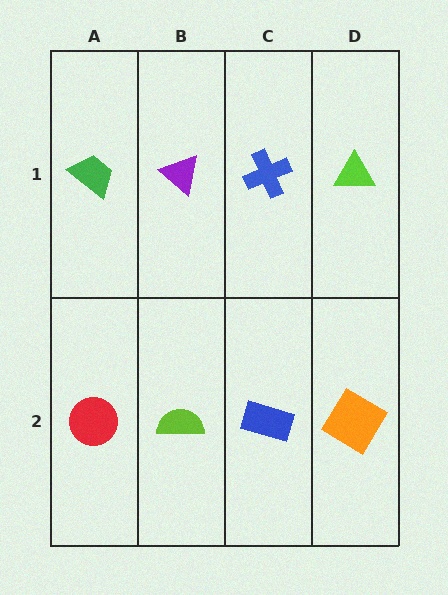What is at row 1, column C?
A blue cross.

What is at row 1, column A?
A green trapezoid.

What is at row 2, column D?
An orange diamond.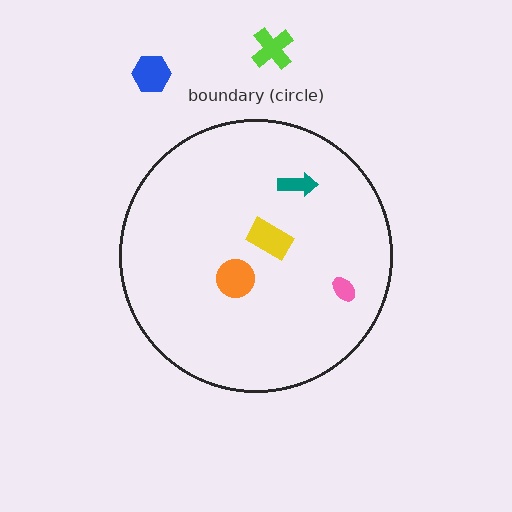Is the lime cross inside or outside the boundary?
Outside.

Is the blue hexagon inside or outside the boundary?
Outside.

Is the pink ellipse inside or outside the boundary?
Inside.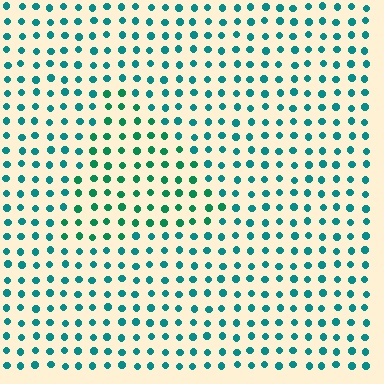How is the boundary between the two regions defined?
The boundary is defined purely by a slight shift in hue (about 26 degrees). Spacing, size, and orientation are identical on both sides.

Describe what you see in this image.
The image is filled with small teal elements in a uniform arrangement. A triangle-shaped region is visible where the elements are tinted to a slightly different hue, forming a subtle color boundary.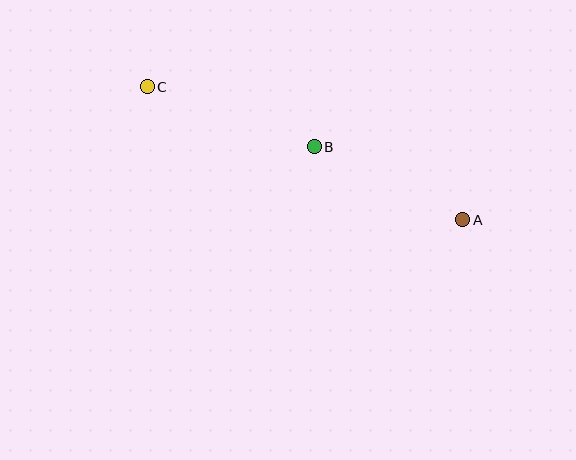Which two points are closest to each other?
Points A and B are closest to each other.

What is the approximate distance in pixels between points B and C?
The distance between B and C is approximately 177 pixels.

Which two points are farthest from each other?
Points A and C are farthest from each other.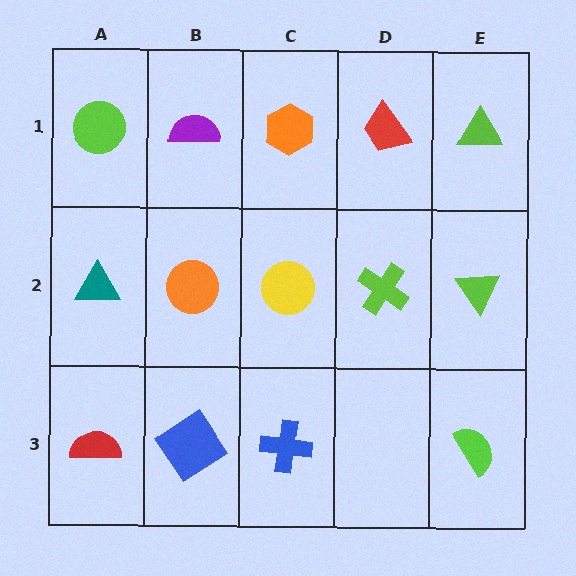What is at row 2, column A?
A teal triangle.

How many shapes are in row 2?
5 shapes.